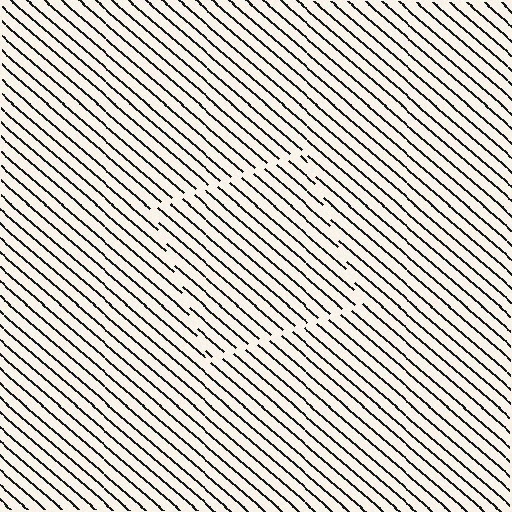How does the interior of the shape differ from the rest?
The interior of the shape contains the same grating, shifted by half a period — the contour is defined by the phase discontinuity where line-ends from the inner and outer gratings abut.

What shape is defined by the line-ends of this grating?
An illusory square. The interior of the shape contains the same grating, shifted by half a period — the contour is defined by the phase discontinuity where line-ends from the inner and outer gratings abut.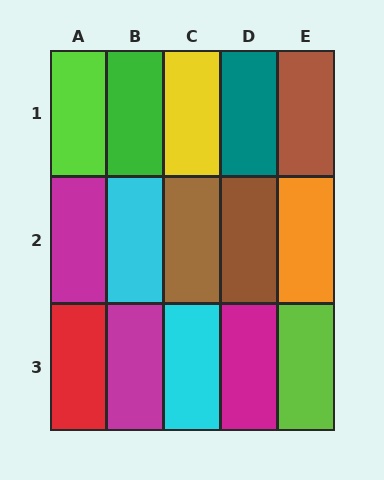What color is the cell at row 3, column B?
Magenta.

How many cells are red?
1 cell is red.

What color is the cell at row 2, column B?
Cyan.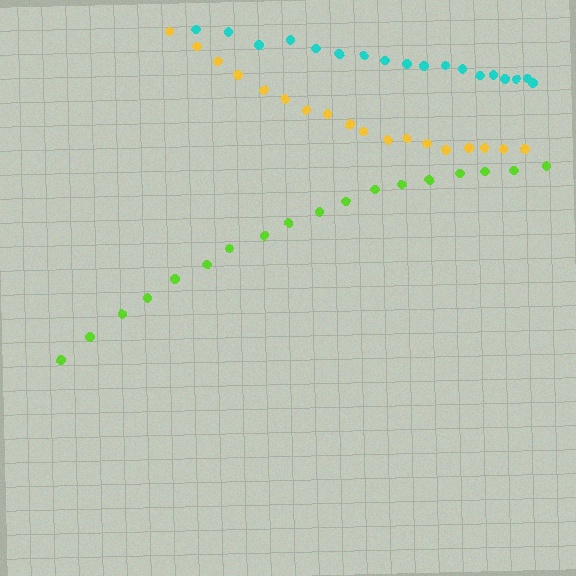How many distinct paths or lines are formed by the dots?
There are 3 distinct paths.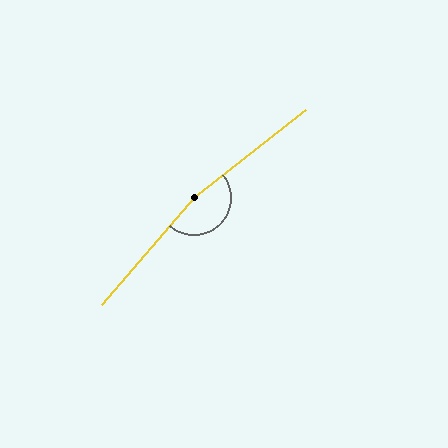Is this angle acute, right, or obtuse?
It is obtuse.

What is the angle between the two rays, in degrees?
Approximately 169 degrees.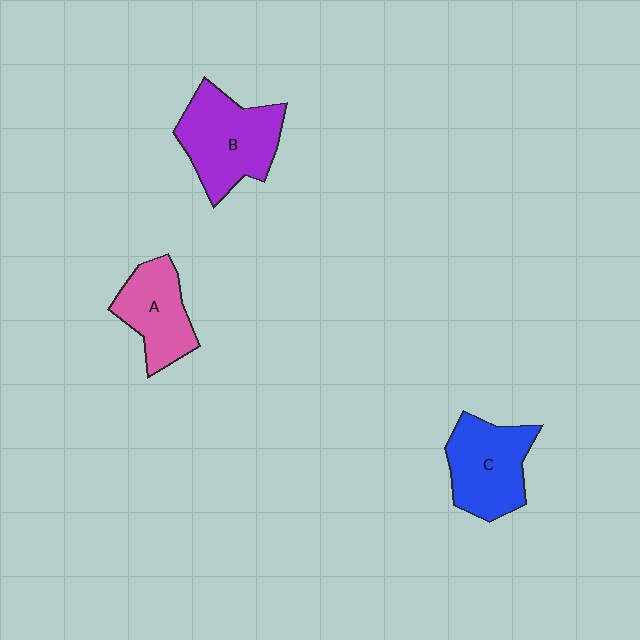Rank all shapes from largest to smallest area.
From largest to smallest: B (purple), C (blue), A (pink).